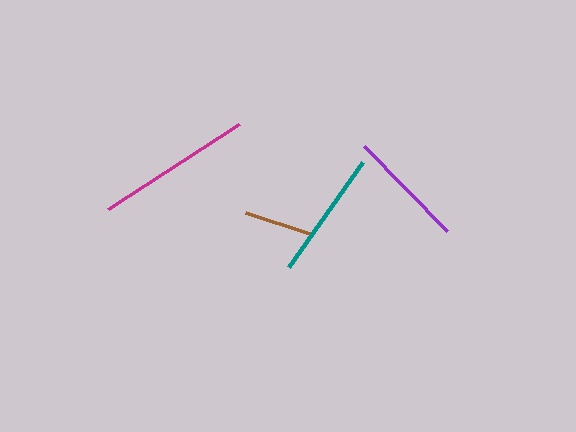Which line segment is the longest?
The magenta line is the longest at approximately 156 pixels.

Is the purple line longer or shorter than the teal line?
The teal line is longer than the purple line.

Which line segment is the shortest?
The brown line is the shortest at approximately 68 pixels.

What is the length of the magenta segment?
The magenta segment is approximately 156 pixels long.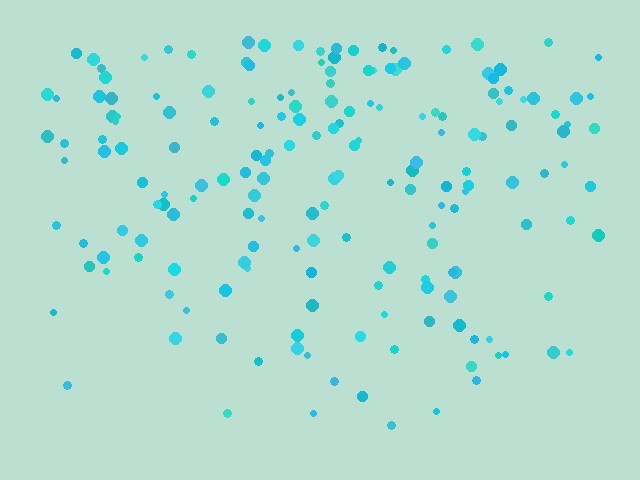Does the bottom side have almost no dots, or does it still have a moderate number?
Still a moderate number, just noticeably fewer than the top.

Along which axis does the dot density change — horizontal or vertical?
Vertical.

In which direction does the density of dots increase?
From bottom to top, with the top side densest.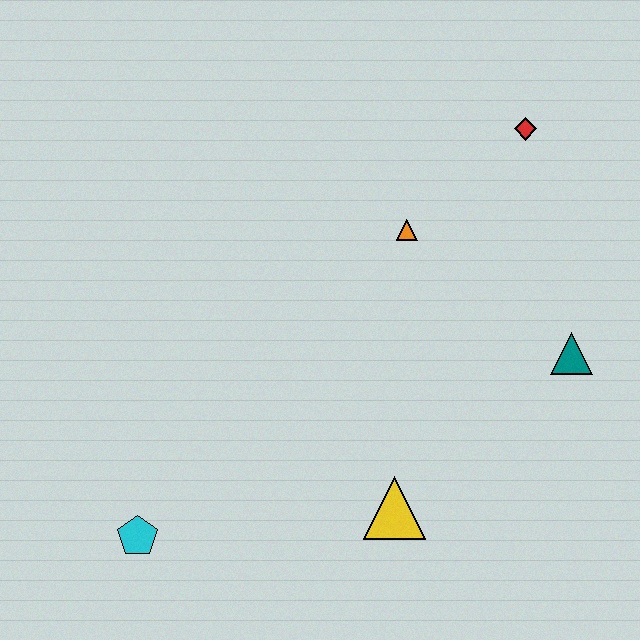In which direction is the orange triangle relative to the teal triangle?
The orange triangle is to the left of the teal triangle.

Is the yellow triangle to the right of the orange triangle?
No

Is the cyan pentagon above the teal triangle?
No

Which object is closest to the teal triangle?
The orange triangle is closest to the teal triangle.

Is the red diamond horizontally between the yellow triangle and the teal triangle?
Yes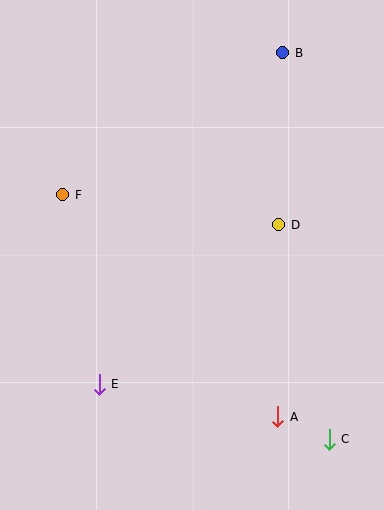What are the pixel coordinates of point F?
Point F is at (63, 195).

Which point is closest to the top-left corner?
Point F is closest to the top-left corner.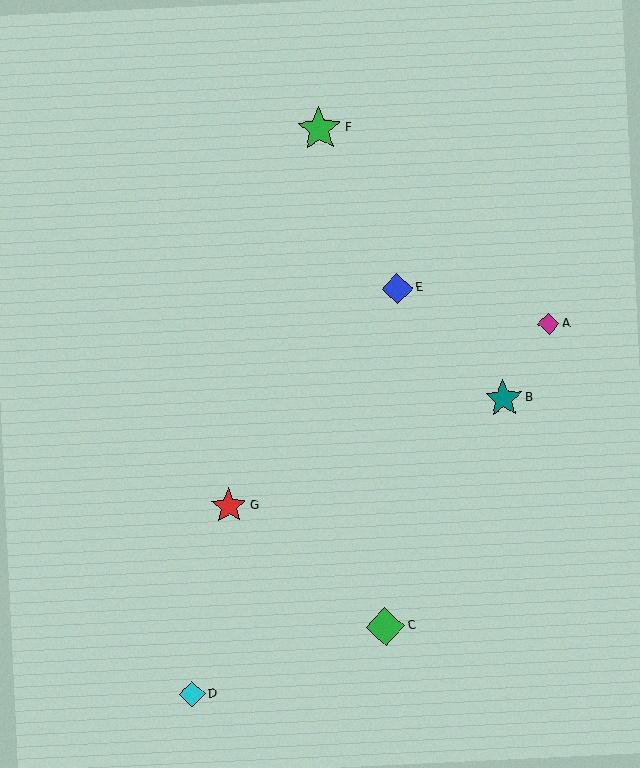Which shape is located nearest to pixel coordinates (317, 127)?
The green star (labeled F) at (319, 129) is nearest to that location.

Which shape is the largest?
The green star (labeled F) is the largest.